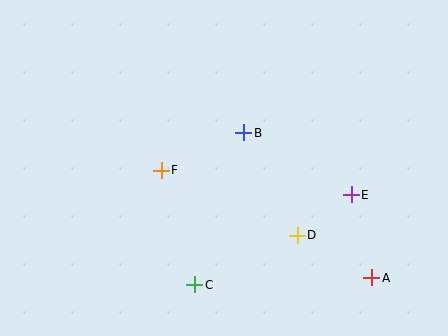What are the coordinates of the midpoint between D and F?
The midpoint between D and F is at (229, 203).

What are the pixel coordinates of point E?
Point E is at (351, 195).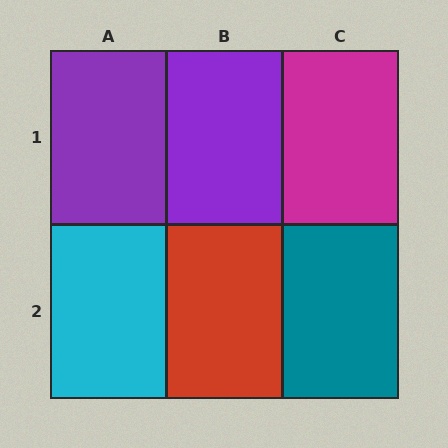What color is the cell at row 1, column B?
Purple.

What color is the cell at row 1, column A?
Purple.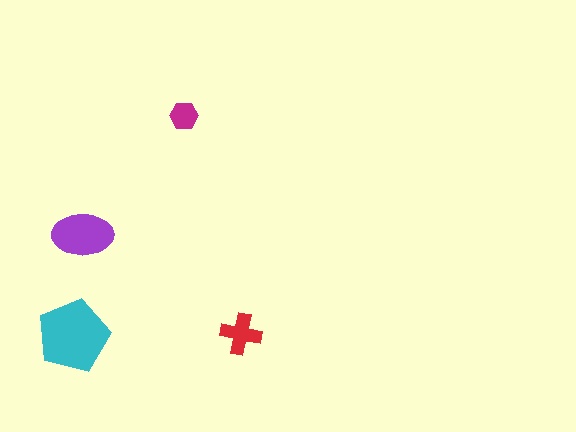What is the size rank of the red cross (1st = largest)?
3rd.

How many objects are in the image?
There are 4 objects in the image.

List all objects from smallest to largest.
The magenta hexagon, the red cross, the purple ellipse, the cyan pentagon.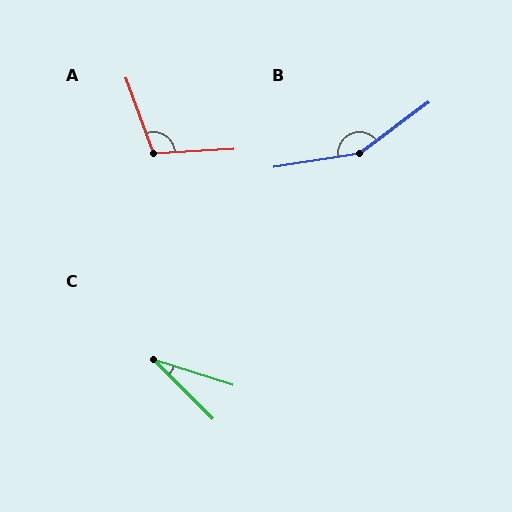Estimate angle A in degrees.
Approximately 107 degrees.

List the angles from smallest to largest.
C (27°), A (107°), B (152°).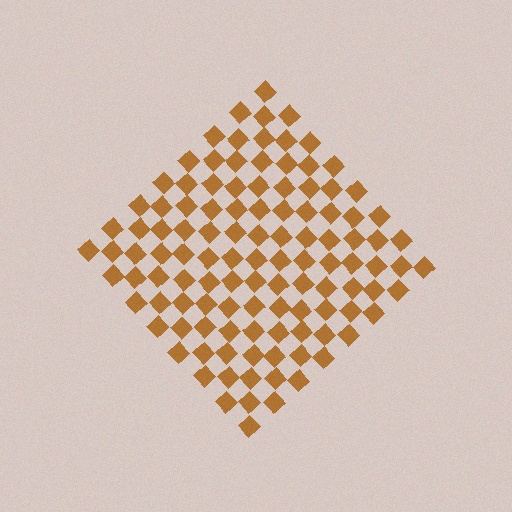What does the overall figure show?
The overall figure shows a diamond.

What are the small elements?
The small elements are diamonds.